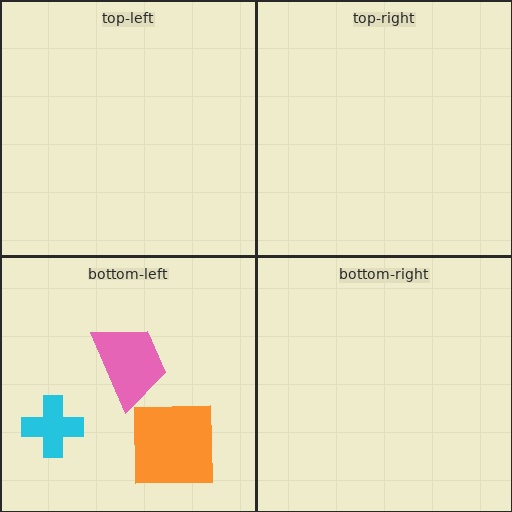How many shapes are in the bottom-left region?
3.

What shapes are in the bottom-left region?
The cyan cross, the orange square, the pink trapezoid.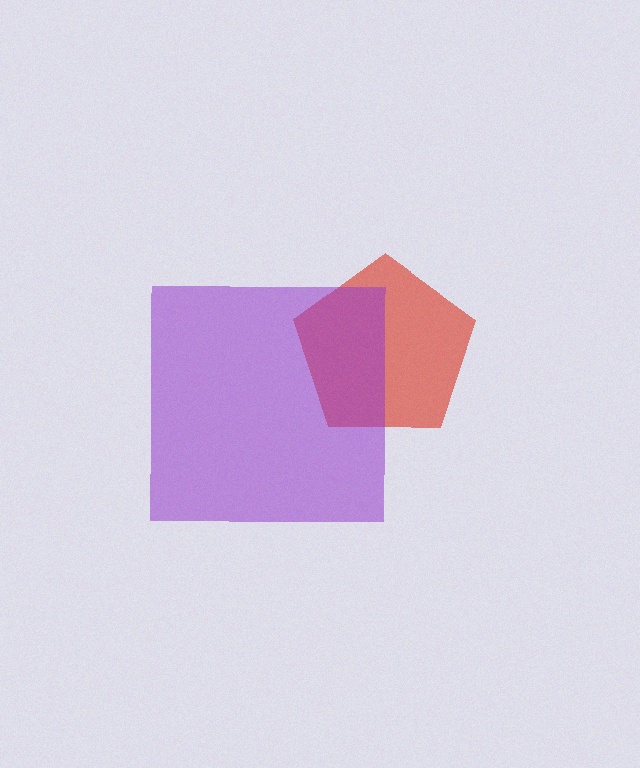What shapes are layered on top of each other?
The layered shapes are: a red pentagon, a purple square.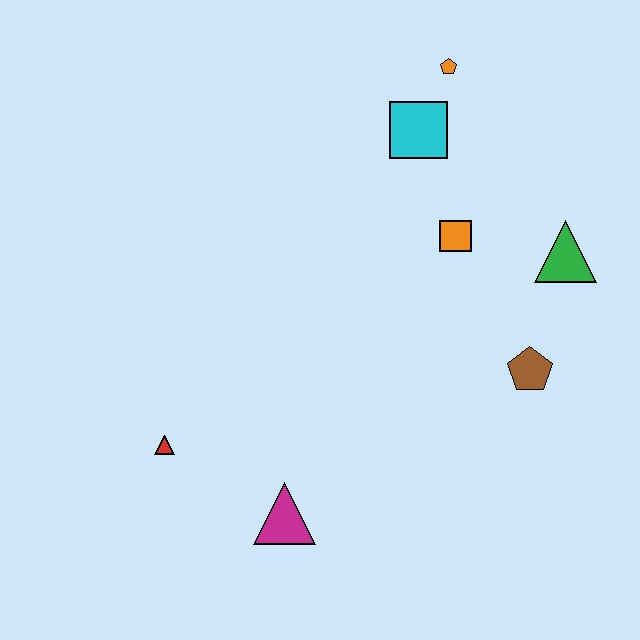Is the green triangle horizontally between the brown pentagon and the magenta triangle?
No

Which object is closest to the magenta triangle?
The red triangle is closest to the magenta triangle.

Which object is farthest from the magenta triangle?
The orange pentagon is farthest from the magenta triangle.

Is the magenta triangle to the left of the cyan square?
Yes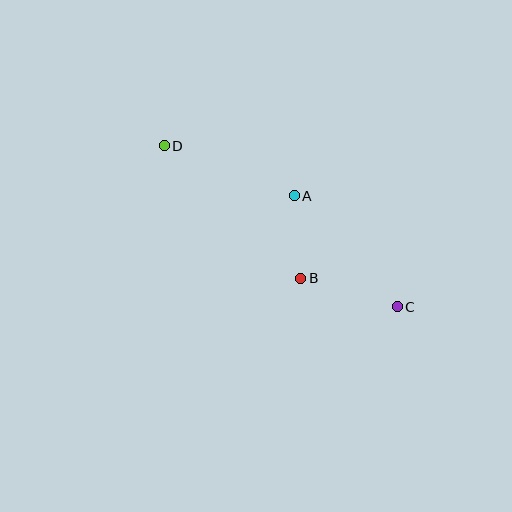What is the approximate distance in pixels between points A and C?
The distance between A and C is approximately 152 pixels.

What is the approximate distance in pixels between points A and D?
The distance between A and D is approximately 140 pixels.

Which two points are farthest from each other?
Points C and D are farthest from each other.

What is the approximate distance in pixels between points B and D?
The distance between B and D is approximately 191 pixels.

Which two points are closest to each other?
Points A and B are closest to each other.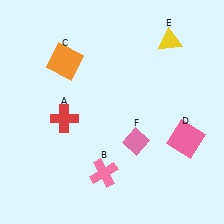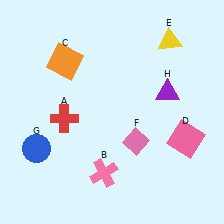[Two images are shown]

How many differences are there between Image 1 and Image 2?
There are 2 differences between the two images.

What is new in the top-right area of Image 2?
A purple triangle (H) was added in the top-right area of Image 2.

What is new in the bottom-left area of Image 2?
A blue circle (G) was added in the bottom-left area of Image 2.